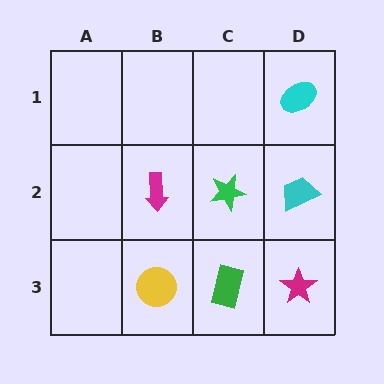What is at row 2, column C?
A green star.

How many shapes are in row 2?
3 shapes.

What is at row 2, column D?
A cyan trapezoid.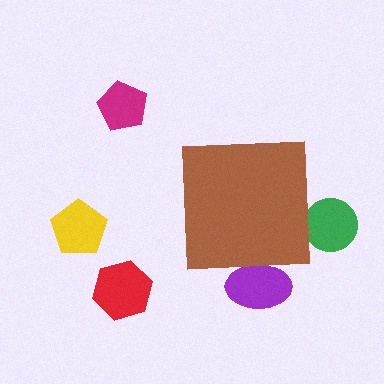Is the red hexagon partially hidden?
No, the red hexagon is fully visible.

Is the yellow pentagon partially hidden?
No, the yellow pentagon is fully visible.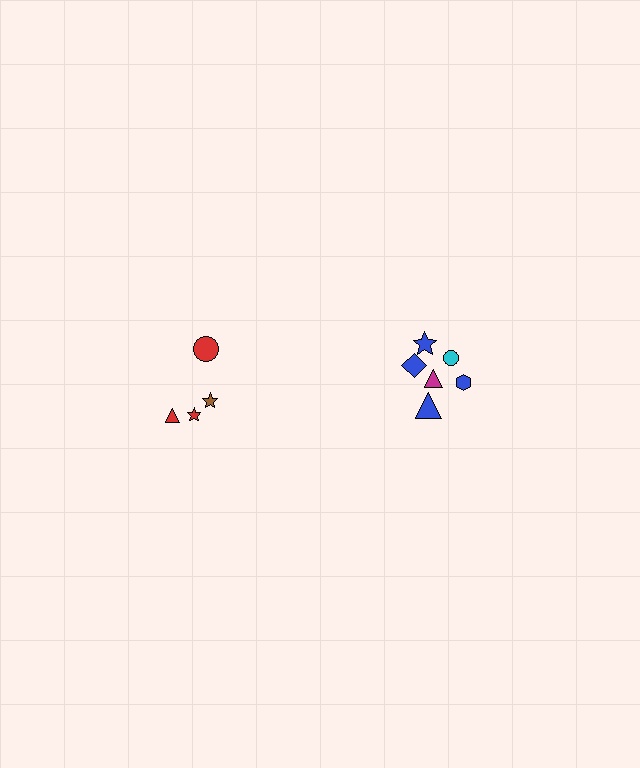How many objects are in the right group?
There are 6 objects.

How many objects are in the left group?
There are 4 objects.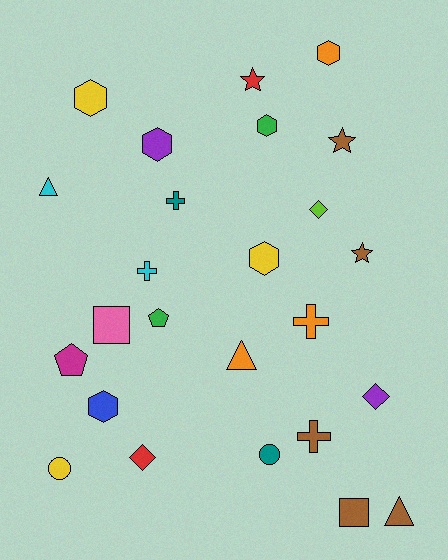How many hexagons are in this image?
There are 6 hexagons.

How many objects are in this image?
There are 25 objects.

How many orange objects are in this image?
There are 3 orange objects.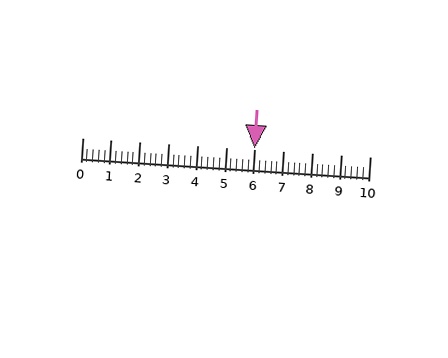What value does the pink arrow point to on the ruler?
The pink arrow points to approximately 6.0.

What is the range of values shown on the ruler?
The ruler shows values from 0 to 10.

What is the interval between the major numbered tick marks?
The major tick marks are spaced 1 units apart.